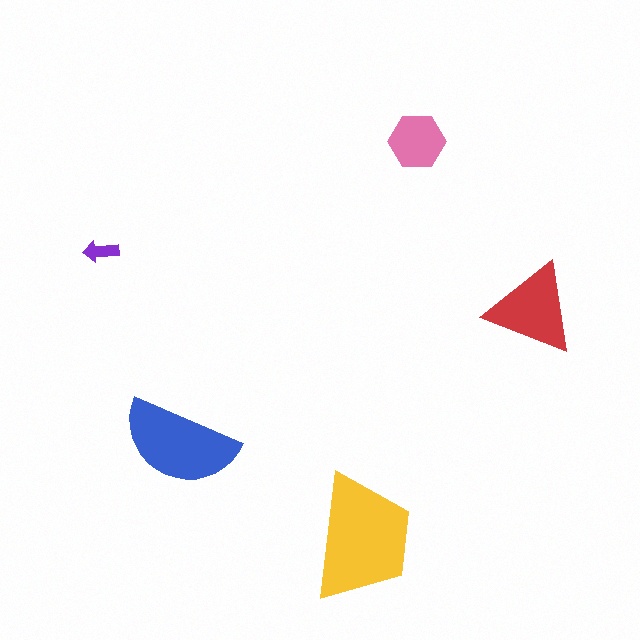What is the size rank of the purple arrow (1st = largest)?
5th.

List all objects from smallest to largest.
The purple arrow, the pink hexagon, the red triangle, the blue semicircle, the yellow trapezoid.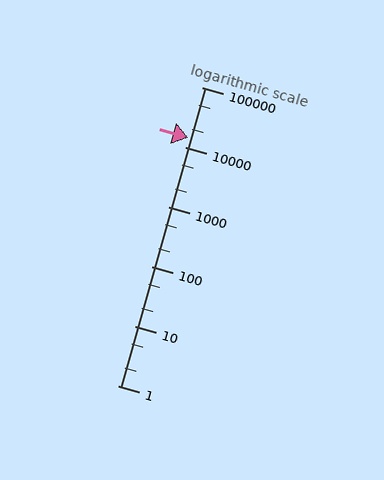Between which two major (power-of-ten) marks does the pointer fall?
The pointer is between 10000 and 100000.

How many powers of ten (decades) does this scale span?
The scale spans 5 decades, from 1 to 100000.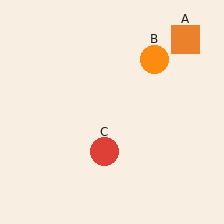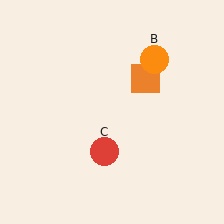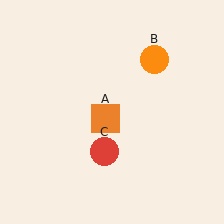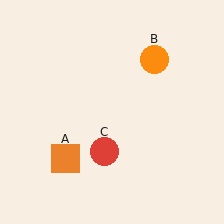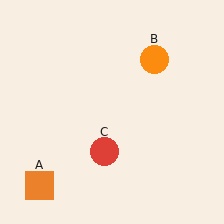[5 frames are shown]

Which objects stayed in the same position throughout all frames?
Orange circle (object B) and red circle (object C) remained stationary.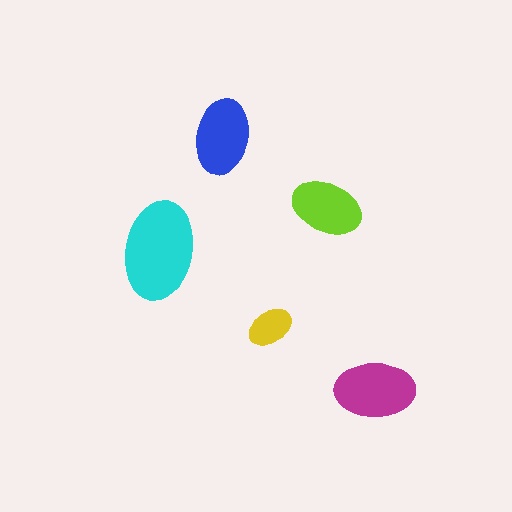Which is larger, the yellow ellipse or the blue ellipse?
The blue one.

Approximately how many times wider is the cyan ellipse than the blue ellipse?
About 1.5 times wider.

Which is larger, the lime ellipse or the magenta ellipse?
The magenta one.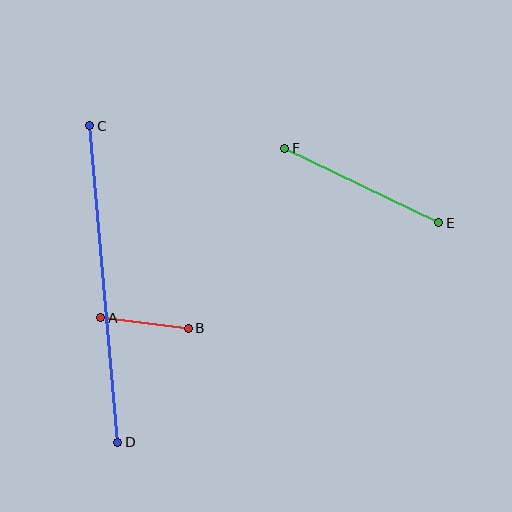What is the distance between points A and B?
The distance is approximately 88 pixels.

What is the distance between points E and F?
The distance is approximately 171 pixels.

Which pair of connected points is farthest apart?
Points C and D are farthest apart.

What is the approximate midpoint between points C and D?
The midpoint is at approximately (104, 284) pixels.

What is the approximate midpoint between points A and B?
The midpoint is at approximately (144, 323) pixels.